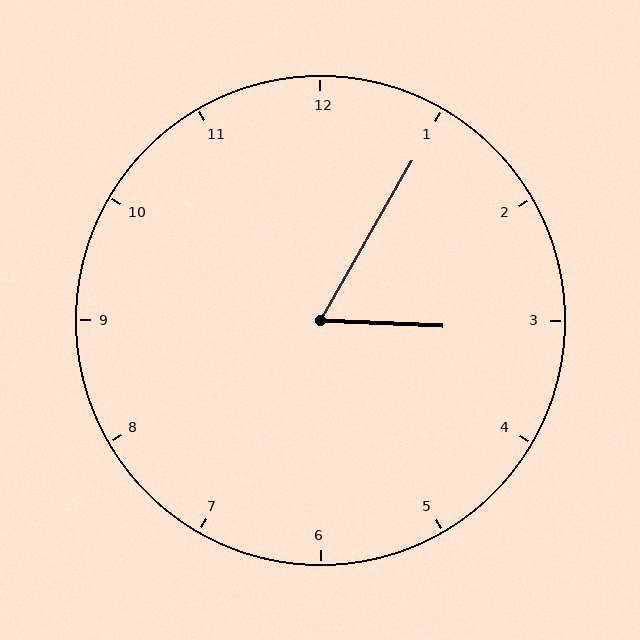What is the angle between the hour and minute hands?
Approximately 62 degrees.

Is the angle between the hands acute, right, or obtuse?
It is acute.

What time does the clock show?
3:05.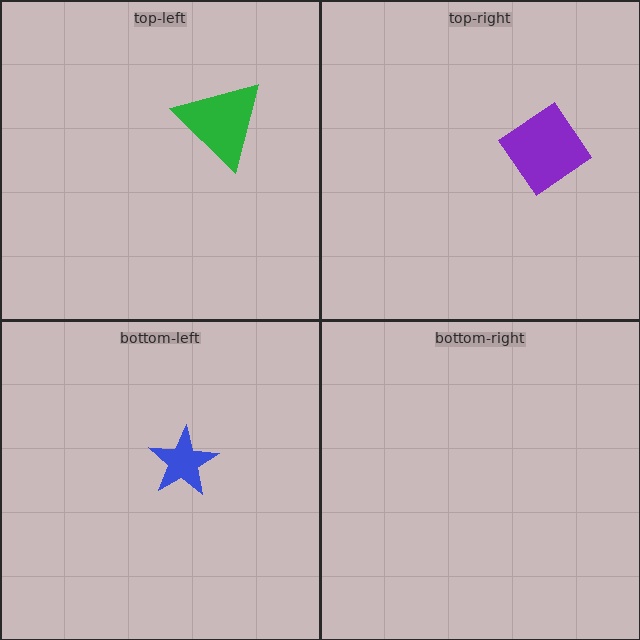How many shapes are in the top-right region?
1.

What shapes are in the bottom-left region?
The blue star.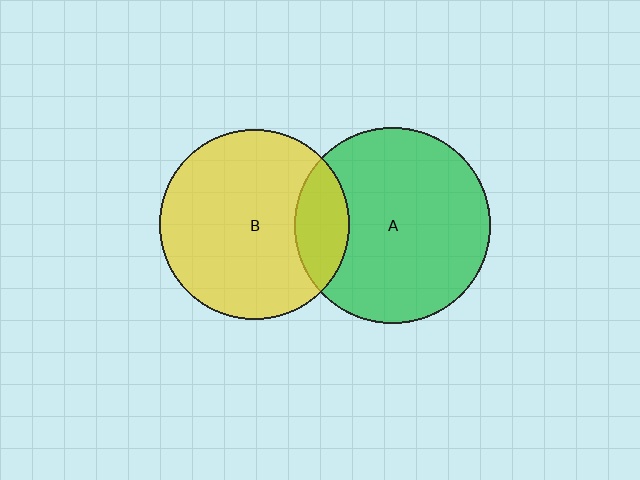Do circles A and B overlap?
Yes.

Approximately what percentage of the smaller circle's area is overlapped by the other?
Approximately 20%.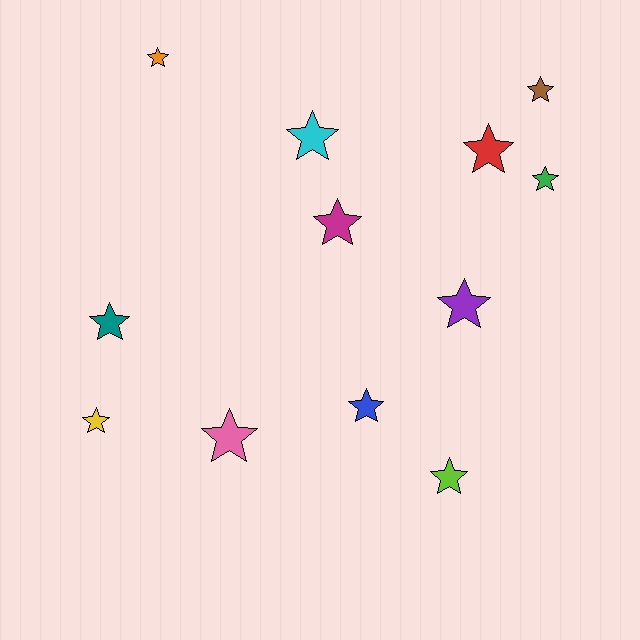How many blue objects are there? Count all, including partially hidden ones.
There is 1 blue object.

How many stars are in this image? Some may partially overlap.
There are 12 stars.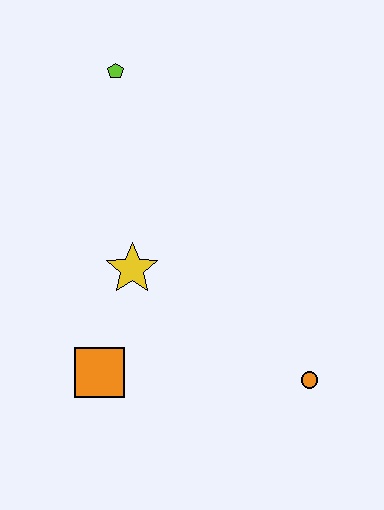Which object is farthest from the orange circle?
The lime pentagon is farthest from the orange circle.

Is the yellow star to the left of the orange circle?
Yes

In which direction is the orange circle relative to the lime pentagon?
The orange circle is below the lime pentagon.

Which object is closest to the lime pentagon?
The yellow star is closest to the lime pentagon.